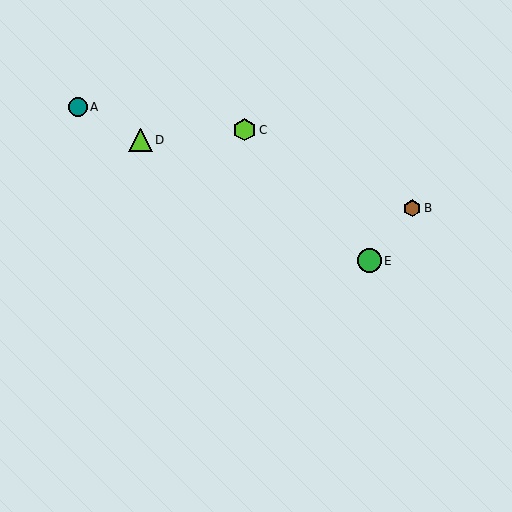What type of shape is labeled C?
Shape C is a lime hexagon.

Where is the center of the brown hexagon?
The center of the brown hexagon is at (412, 208).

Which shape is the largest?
The green circle (labeled E) is the largest.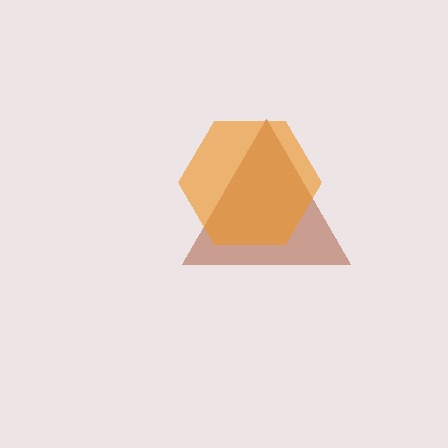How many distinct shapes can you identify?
There are 2 distinct shapes: a brown triangle, an orange hexagon.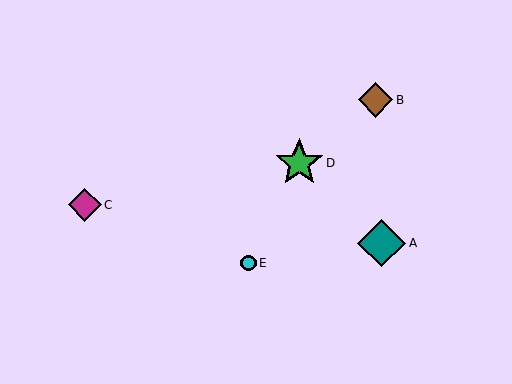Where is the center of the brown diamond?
The center of the brown diamond is at (375, 100).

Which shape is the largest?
The green star (labeled D) is the largest.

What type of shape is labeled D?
Shape D is a green star.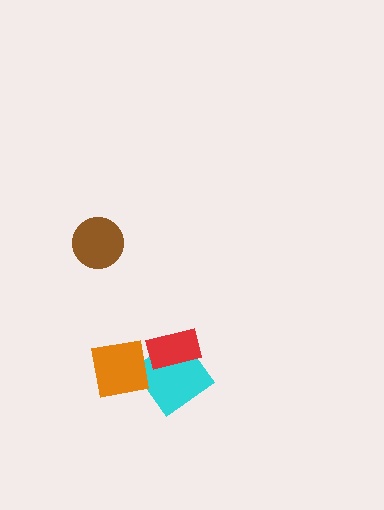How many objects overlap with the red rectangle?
1 object overlaps with the red rectangle.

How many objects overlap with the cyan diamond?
2 objects overlap with the cyan diamond.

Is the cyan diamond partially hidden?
Yes, it is partially covered by another shape.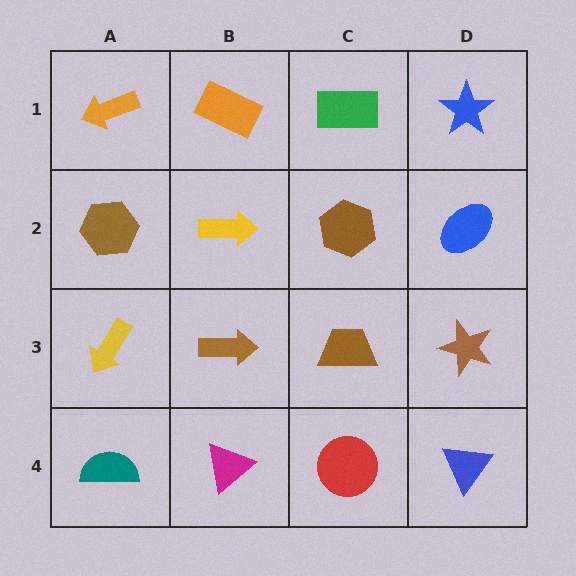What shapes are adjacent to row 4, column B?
A brown arrow (row 3, column B), a teal semicircle (row 4, column A), a red circle (row 4, column C).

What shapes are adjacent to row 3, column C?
A brown hexagon (row 2, column C), a red circle (row 4, column C), a brown arrow (row 3, column B), a brown star (row 3, column D).